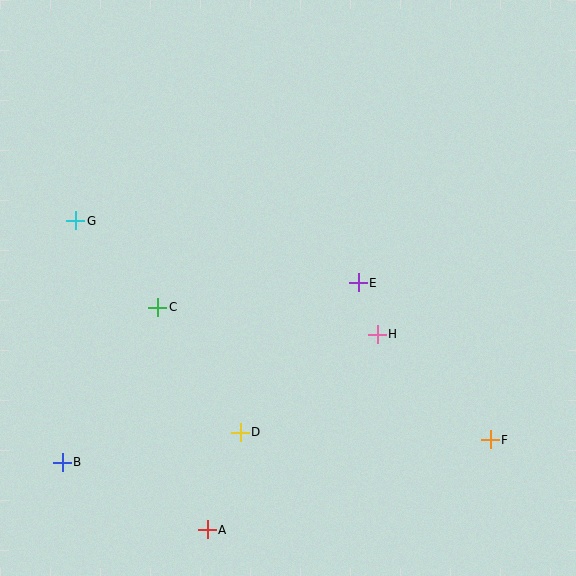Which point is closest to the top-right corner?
Point E is closest to the top-right corner.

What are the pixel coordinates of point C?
Point C is at (158, 307).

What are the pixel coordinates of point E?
Point E is at (358, 283).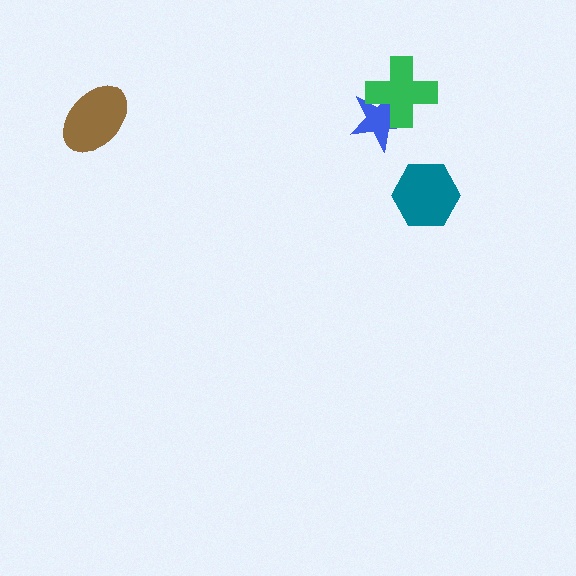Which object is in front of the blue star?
The green cross is in front of the blue star.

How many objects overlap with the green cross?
1 object overlaps with the green cross.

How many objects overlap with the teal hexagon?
0 objects overlap with the teal hexagon.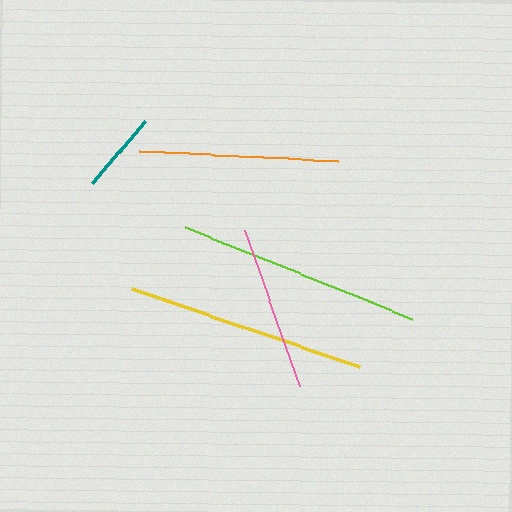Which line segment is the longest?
The lime line is the longest at approximately 245 pixels.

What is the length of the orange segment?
The orange segment is approximately 199 pixels long.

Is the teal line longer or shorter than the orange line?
The orange line is longer than the teal line.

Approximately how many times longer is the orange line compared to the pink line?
The orange line is approximately 1.2 times the length of the pink line.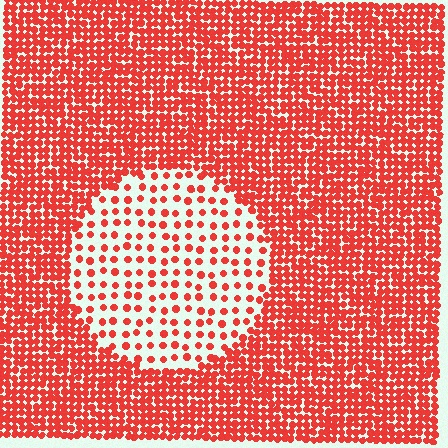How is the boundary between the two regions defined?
The boundary is defined by a change in element density (approximately 2.9x ratio). All elements are the same color, size, and shape.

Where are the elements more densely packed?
The elements are more densely packed outside the circle boundary.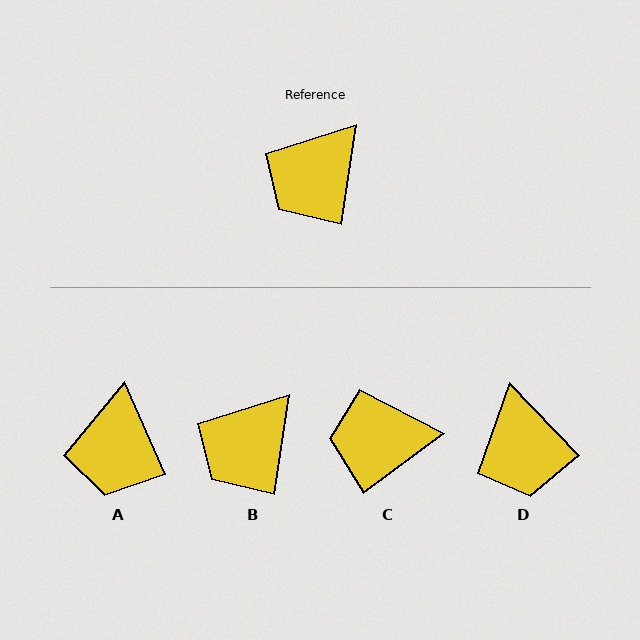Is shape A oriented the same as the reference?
No, it is off by about 32 degrees.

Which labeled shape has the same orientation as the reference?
B.